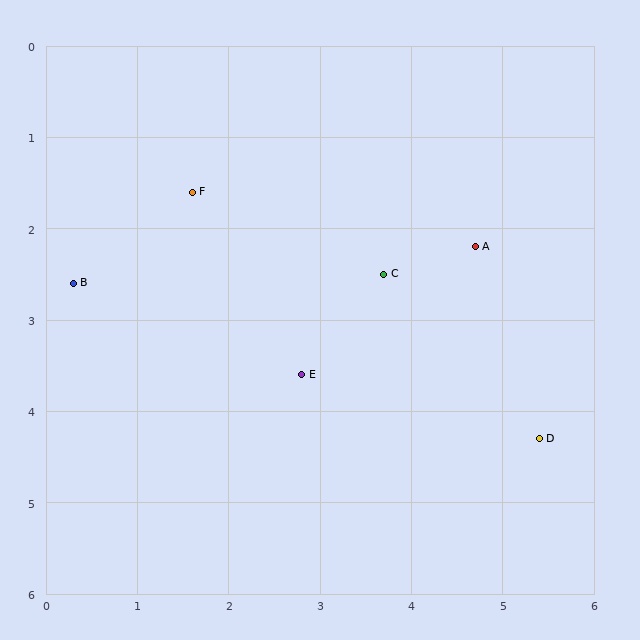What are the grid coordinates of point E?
Point E is at approximately (2.8, 3.6).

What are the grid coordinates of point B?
Point B is at approximately (0.3, 2.6).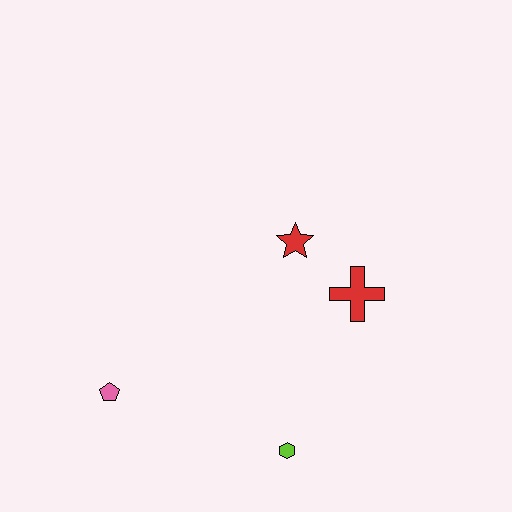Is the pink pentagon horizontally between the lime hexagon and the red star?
No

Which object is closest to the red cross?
The red star is closest to the red cross.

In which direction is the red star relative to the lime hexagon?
The red star is above the lime hexagon.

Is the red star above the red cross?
Yes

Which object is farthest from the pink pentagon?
The red cross is farthest from the pink pentagon.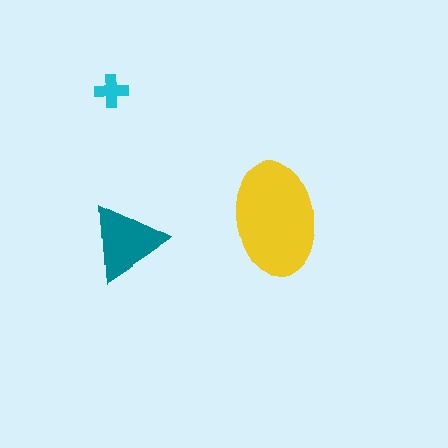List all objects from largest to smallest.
The yellow ellipse, the teal triangle, the cyan cross.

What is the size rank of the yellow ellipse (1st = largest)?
1st.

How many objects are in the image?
There are 3 objects in the image.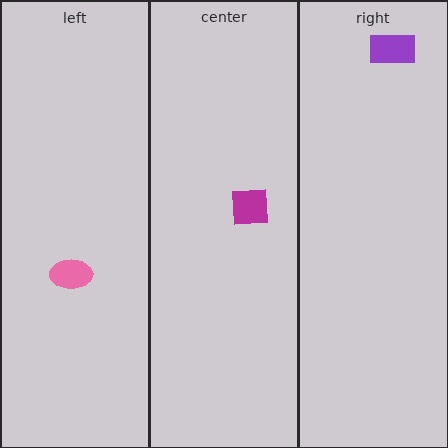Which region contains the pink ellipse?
The left region.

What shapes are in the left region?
The pink ellipse.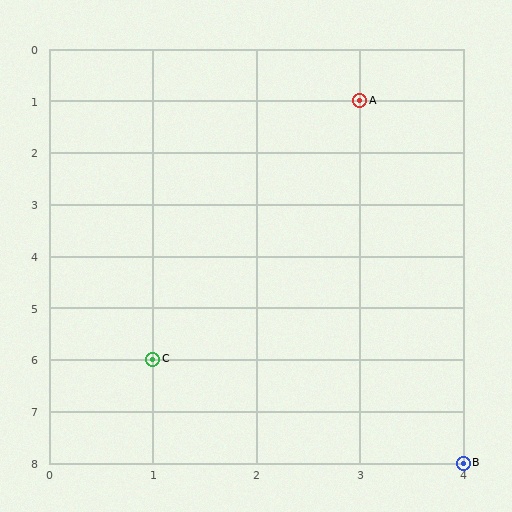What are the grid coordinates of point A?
Point A is at grid coordinates (3, 1).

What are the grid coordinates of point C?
Point C is at grid coordinates (1, 6).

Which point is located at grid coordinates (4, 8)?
Point B is at (4, 8).